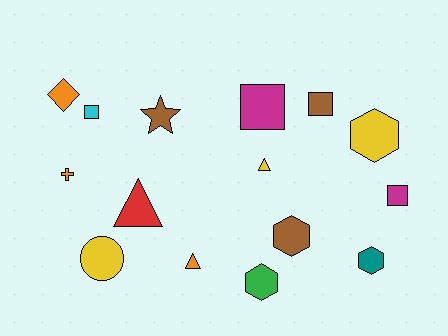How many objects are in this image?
There are 15 objects.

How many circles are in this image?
There is 1 circle.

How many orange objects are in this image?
There are 3 orange objects.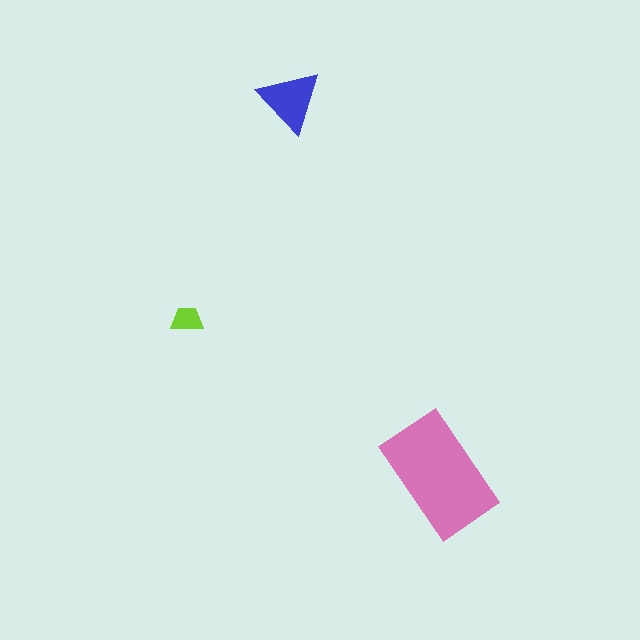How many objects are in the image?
There are 3 objects in the image.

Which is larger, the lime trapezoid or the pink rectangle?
The pink rectangle.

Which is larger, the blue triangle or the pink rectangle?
The pink rectangle.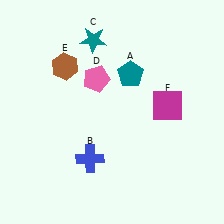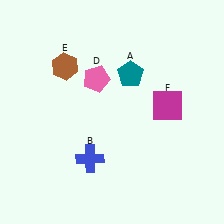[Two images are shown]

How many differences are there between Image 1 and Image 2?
There is 1 difference between the two images.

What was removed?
The teal star (C) was removed in Image 2.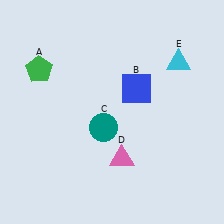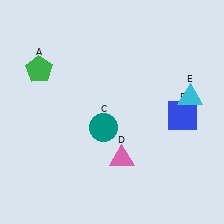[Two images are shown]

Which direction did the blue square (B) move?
The blue square (B) moved right.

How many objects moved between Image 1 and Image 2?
2 objects moved between the two images.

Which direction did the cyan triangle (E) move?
The cyan triangle (E) moved down.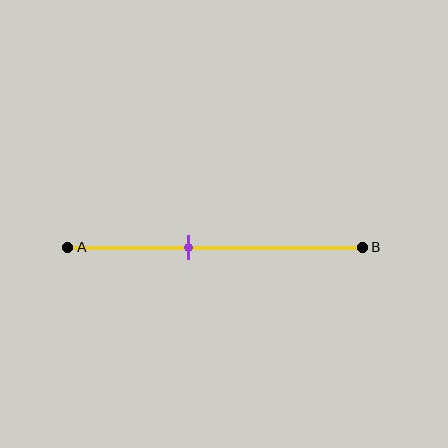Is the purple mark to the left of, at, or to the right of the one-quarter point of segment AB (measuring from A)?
The purple mark is to the right of the one-quarter point of segment AB.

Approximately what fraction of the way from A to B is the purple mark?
The purple mark is approximately 40% of the way from A to B.